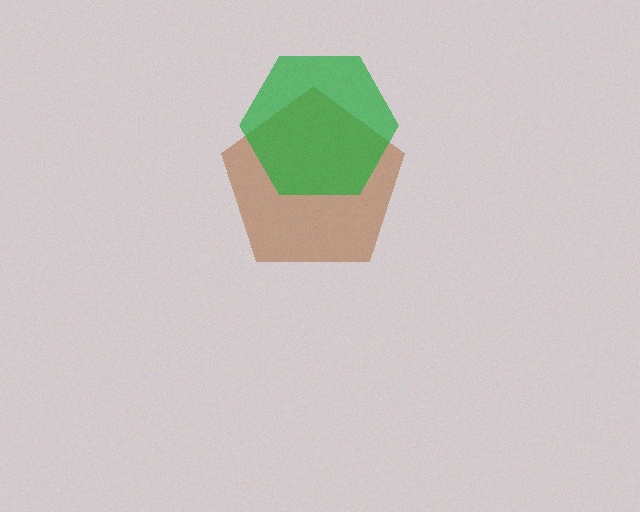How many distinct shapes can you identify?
There are 2 distinct shapes: a brown pentagon, a green hexagon.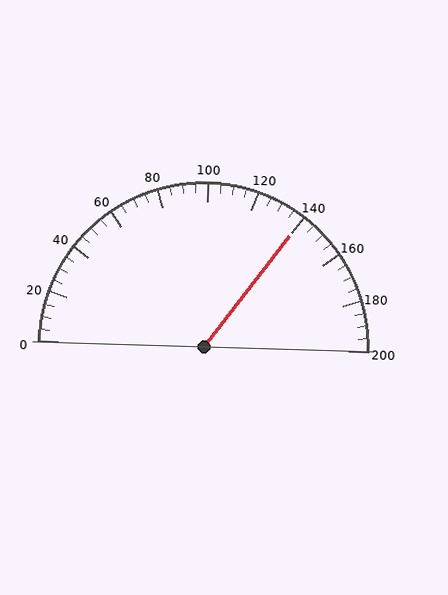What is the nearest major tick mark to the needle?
The nearest major tick mark is 140.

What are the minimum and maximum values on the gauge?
The gauge ranges from 0 to 200.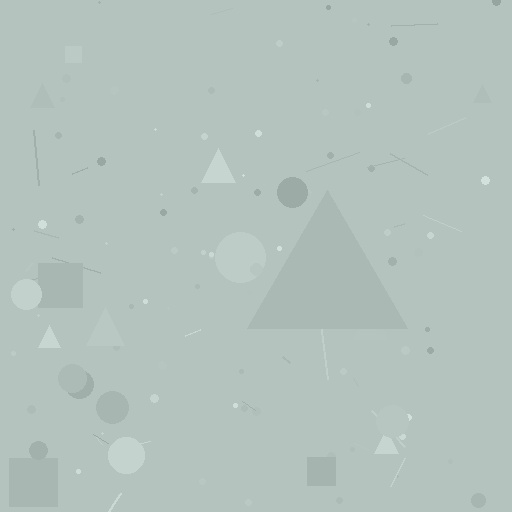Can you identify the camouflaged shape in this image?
The camouflaged shape is a triangle.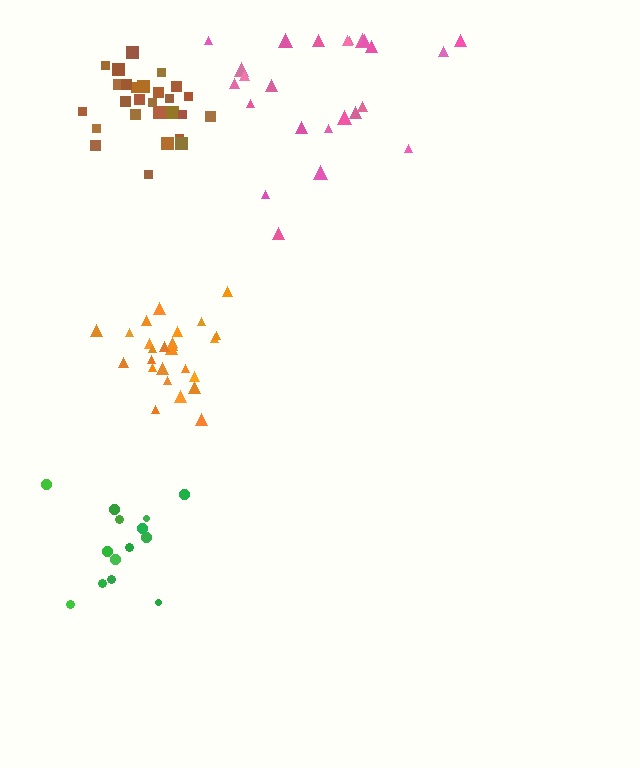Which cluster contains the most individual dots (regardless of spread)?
Brown (27).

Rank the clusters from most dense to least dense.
brown, orange, green, pink.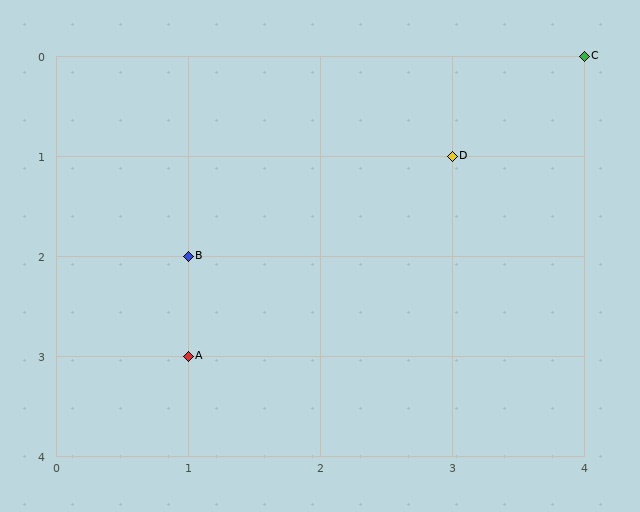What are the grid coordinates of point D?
Point D is at grid coordinates (3, 1).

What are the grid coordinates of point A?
Point A is at grid coordinates (1, 3).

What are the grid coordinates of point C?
Point C is at grid coordinates (4, 0).